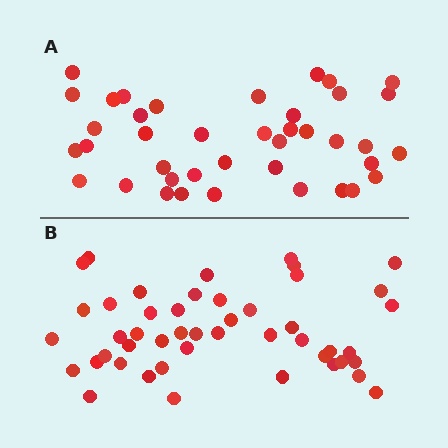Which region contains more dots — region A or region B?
Region B (the bottom region) has more dots.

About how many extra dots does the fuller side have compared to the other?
Region B has roughly 8 or so more dots than region A.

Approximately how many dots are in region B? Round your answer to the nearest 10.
About 50 dots. (The exact count is 47, which rounds to 50.)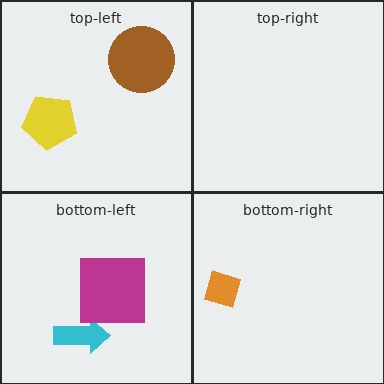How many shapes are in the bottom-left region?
2.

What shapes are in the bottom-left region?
The cyan arrow, the magenta square.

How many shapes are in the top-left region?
2.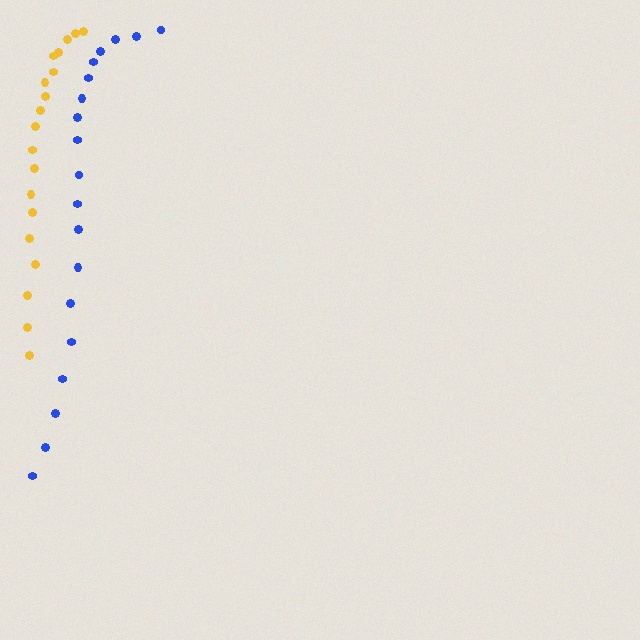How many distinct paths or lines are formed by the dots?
There are 2 distinct paths.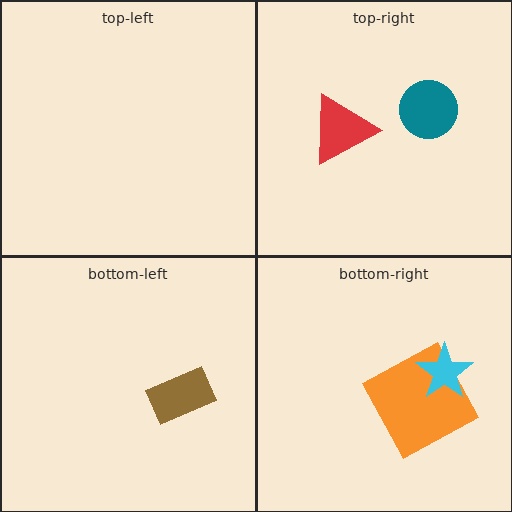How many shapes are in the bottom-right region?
2.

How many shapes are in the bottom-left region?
1.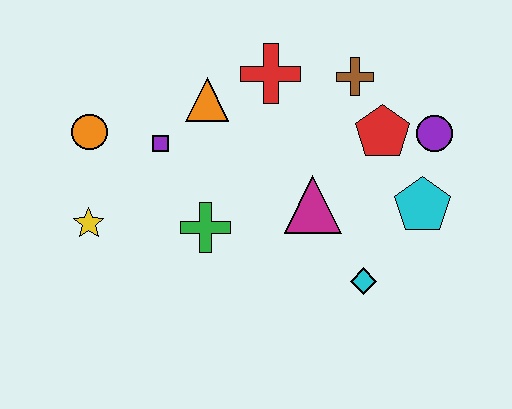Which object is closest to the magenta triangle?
The cyan diamond is closest to the magenta triangle.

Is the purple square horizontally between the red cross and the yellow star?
Yes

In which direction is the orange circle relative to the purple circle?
The orange circle is to the left of the purple circle.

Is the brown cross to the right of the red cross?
Yes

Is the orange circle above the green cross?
Yes